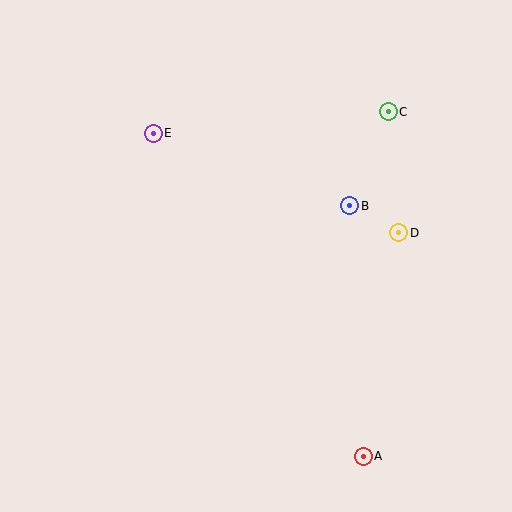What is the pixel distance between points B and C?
The distance between B and C is 102 pixels.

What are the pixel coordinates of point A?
Point A is at (363, 456).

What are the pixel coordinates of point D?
Point D is at (399, 233).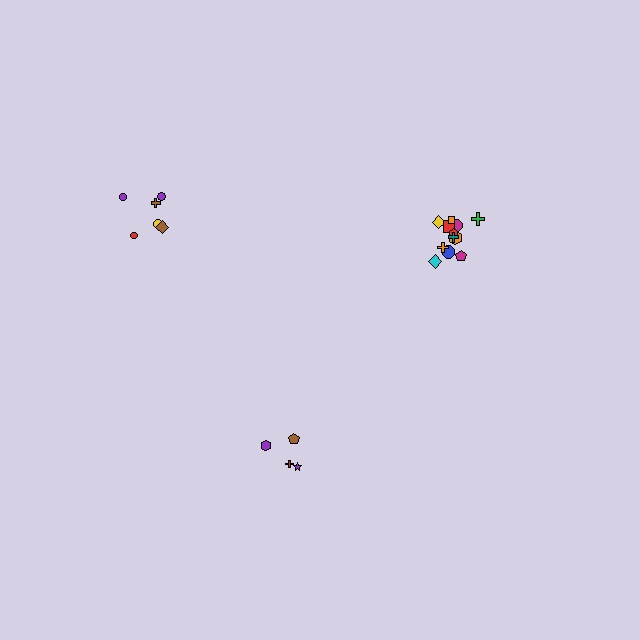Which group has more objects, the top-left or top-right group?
The top-right group.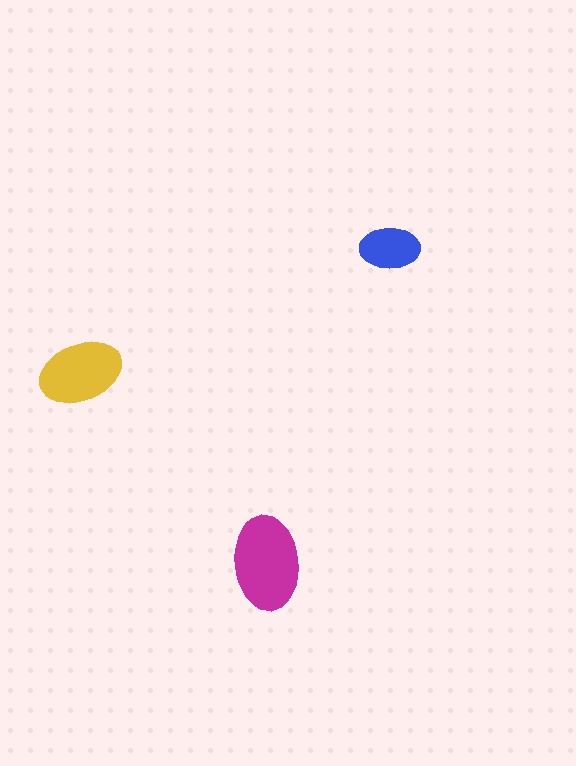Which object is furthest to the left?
The yellow ellipse is leftmost.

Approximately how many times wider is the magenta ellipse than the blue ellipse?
About 1.5 times wider.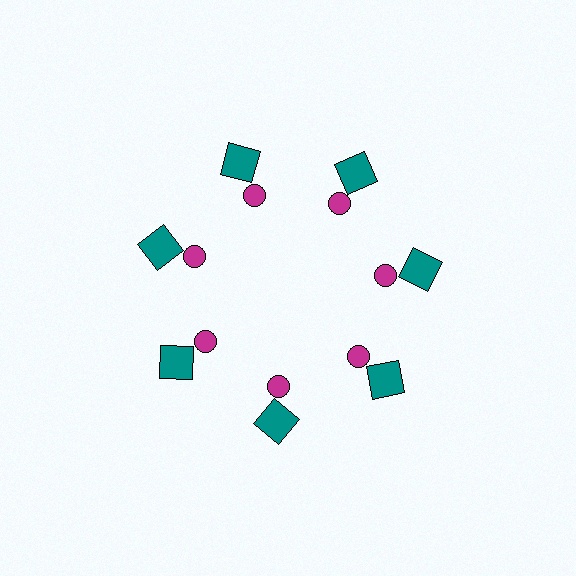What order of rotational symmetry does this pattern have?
This pattern has 7-fold rotational symmetry.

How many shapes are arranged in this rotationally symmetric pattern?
There are 14 shapes, arranged in 7 groups of 2.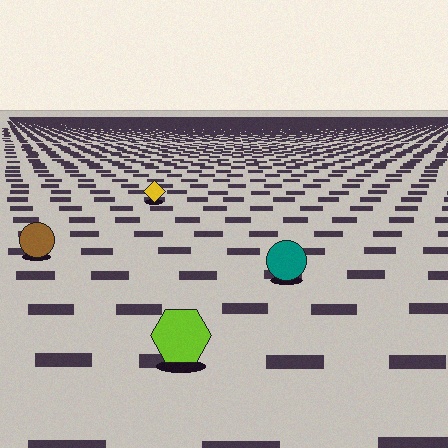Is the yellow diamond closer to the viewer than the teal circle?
No. The teal circle is closer — you can tell from the texture gradient: the ground texture is coarser near it.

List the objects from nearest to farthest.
From nearest to farthest: the lime hexagon, the teal circle, the brown circle, the yellow diamond.